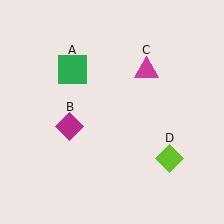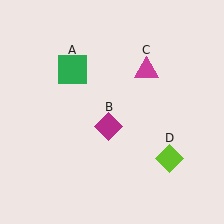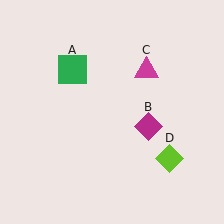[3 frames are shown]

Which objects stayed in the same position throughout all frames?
Green square (object A) and magenta triangle (object C) and lime diamond (object D) remained stationary.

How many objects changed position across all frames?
1 object changed position: magenta diamond (object B).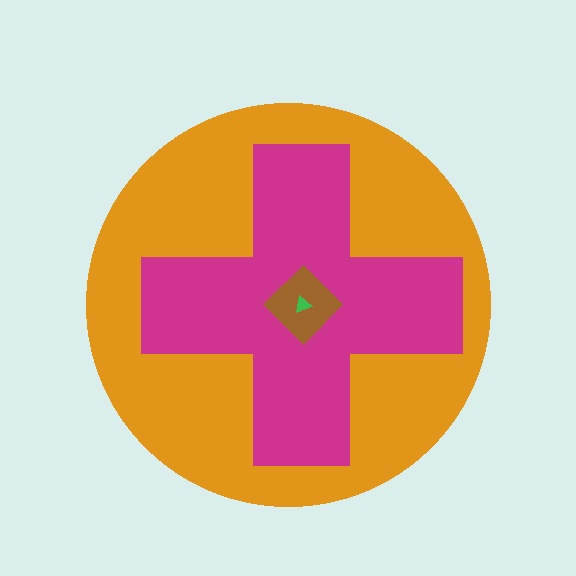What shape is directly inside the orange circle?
The magenta cross.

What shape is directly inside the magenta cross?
The brown diamond.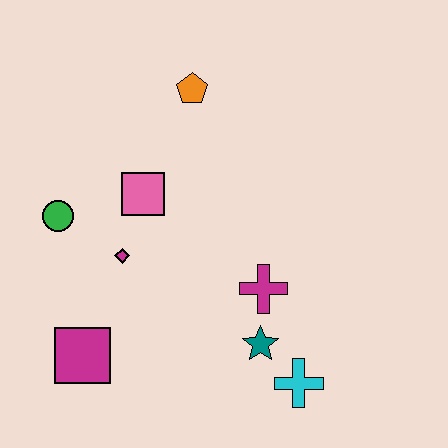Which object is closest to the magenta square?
The magenta diamond is closest to the magenta square.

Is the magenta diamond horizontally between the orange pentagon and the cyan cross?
No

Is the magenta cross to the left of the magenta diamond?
No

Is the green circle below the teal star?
No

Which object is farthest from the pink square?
The cyan cross is farthest from the pink square.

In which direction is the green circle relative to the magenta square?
The green circle is above the magenta square.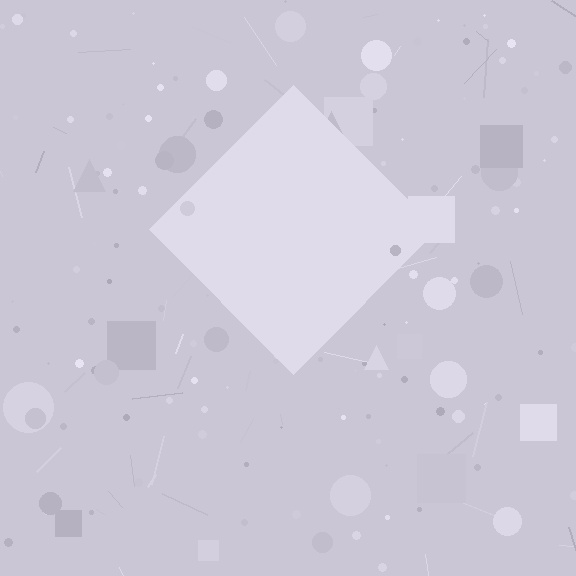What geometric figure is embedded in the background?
A diamond is embedded in the background.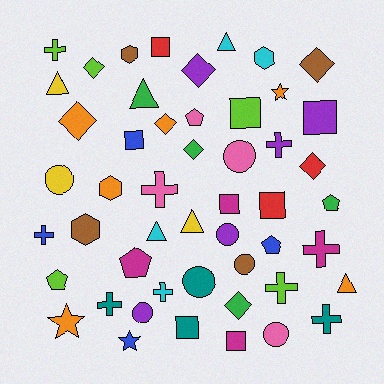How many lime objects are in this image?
There are 5 lime objects.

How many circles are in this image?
There are 7 circles.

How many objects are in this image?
There are 50 objects.